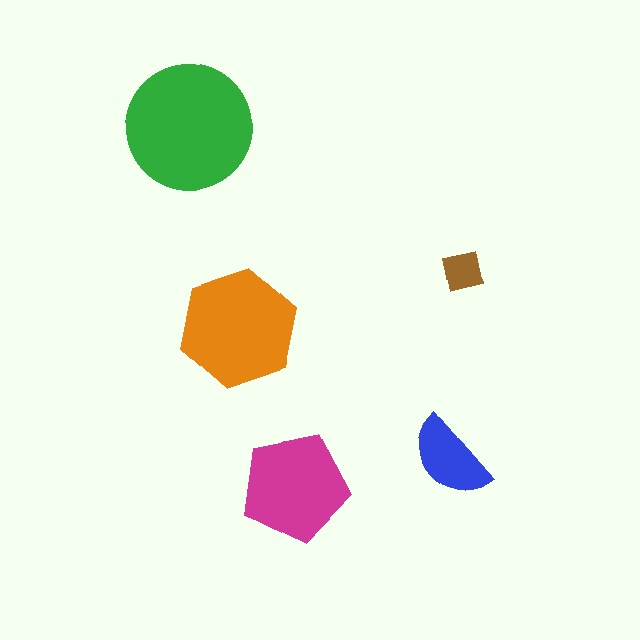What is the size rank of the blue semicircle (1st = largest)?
4th.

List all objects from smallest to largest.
The brown square, the blue semicircle, the magenta pentagon, the orange hexagon, the green circle.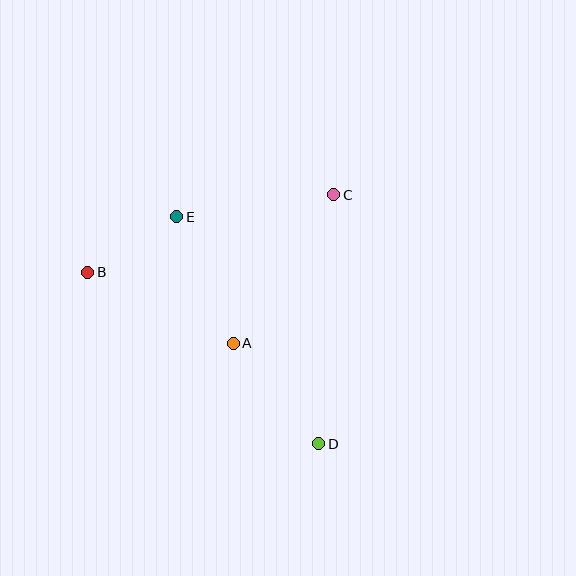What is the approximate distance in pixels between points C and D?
The distance between C and D is approximately 249 pixels.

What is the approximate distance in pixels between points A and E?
The distance between A and E is approximately 138 pixels.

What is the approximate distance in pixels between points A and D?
The distance between A and D is approximately 132 pixels.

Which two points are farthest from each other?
Points B and D are farthest from each other.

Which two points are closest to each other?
Points B and E are closest to each other.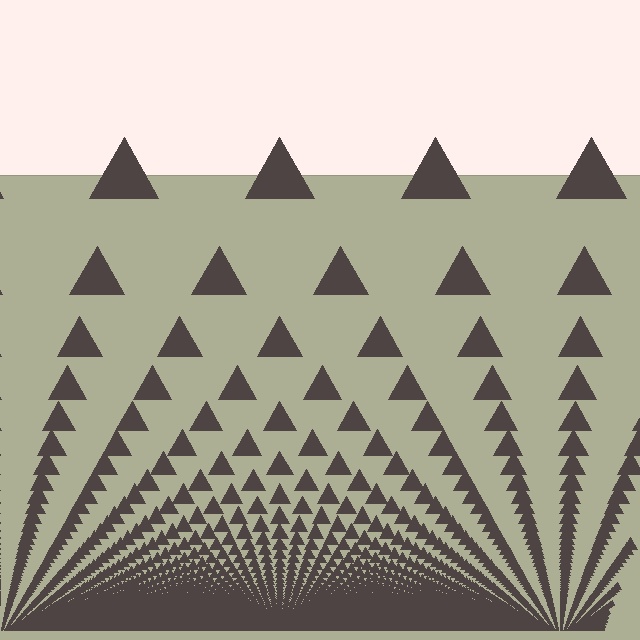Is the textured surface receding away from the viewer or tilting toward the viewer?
The surface appears to tilt toward the viewer. Texture elements get larger and sparser toward the top.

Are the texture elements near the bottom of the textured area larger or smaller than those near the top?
Smaller. The gradient is inverted — elements near the bottom are smaller and denser.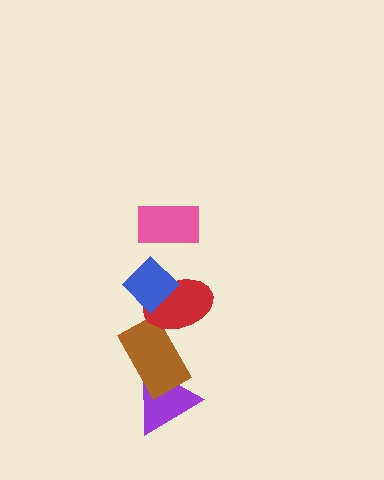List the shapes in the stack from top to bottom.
From top to bottom: the pink rectangle, the blue diamond, the red ellipse, the brown rectangle, the purple triangle.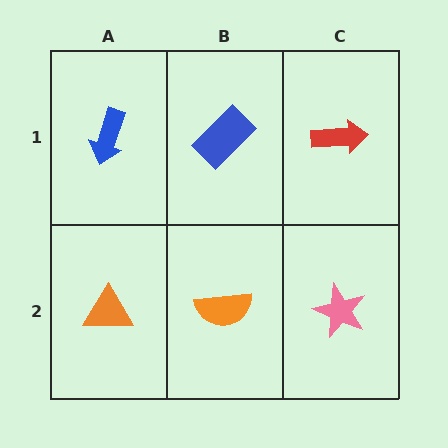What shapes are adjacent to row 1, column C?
A pink star (row 2, column C), a blue rectangle (row 1, column B).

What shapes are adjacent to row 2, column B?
A blue rectangle (row 1, column B), an orange triangle (row 2, column A), a pink star (row 2, column C).